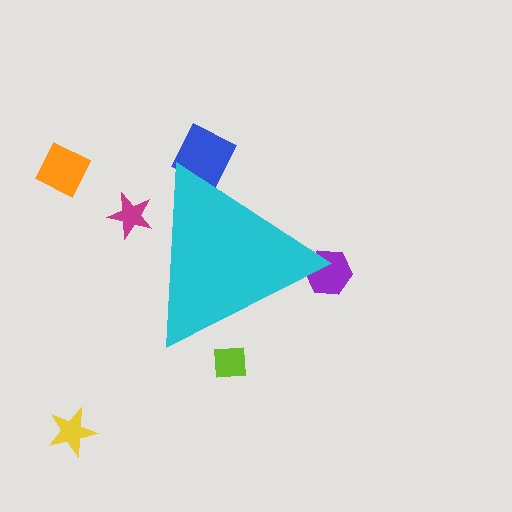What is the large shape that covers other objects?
A cyan triangle.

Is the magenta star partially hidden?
Yes, the magenta star is partially hidden behind the cyan triangle.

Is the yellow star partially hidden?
No, the yellow star is fully visible.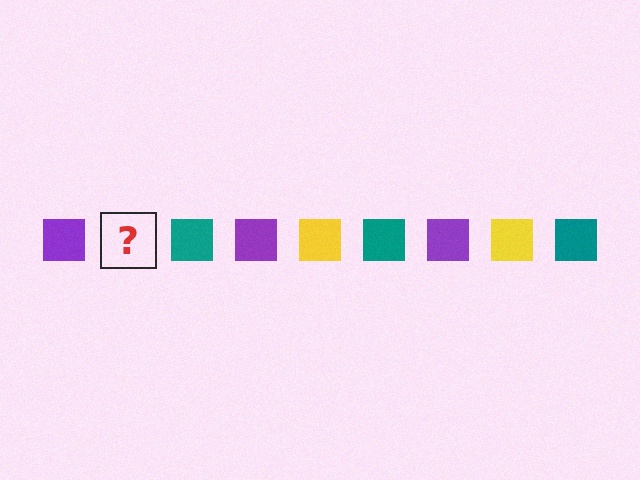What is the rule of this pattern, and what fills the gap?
The rule is that the pattern cycles through purple, yellow, teal squares. The gap should be filled with a yellow square.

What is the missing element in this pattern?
The missing element is a yellow square.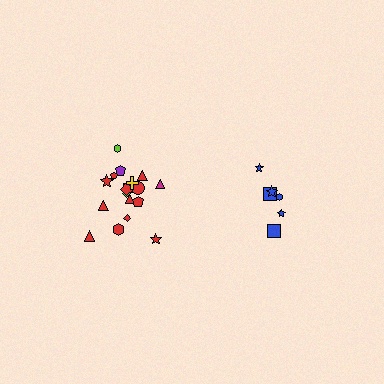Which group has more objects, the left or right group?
The left group.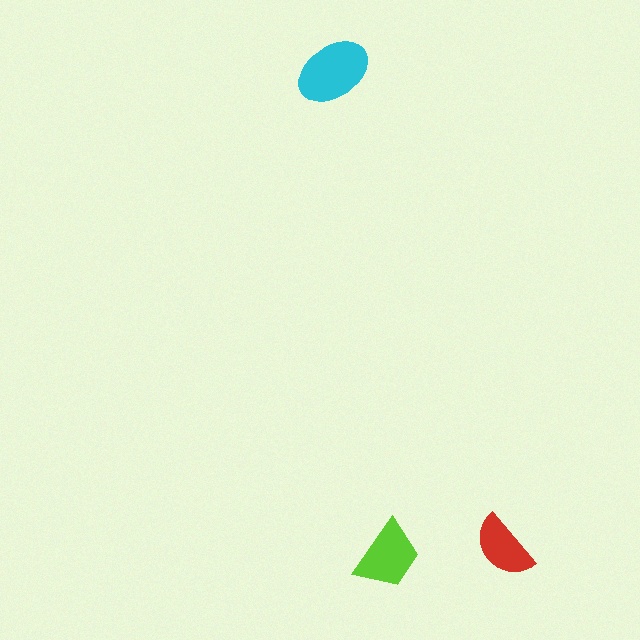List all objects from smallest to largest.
The red semicircle, the lime trapezoid, the cyan ellipse.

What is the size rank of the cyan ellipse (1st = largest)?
1st.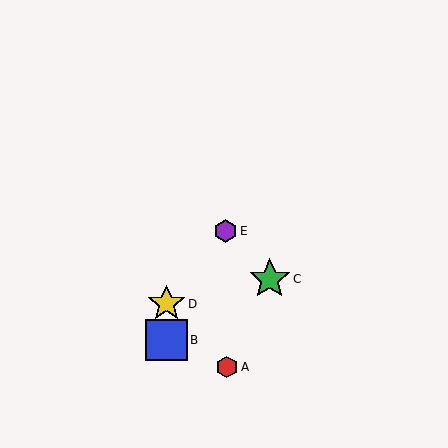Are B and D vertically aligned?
Yes, both are at x≈166.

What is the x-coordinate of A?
Object A is at x≈227.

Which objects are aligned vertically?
Objects B, D are aligned vertically.